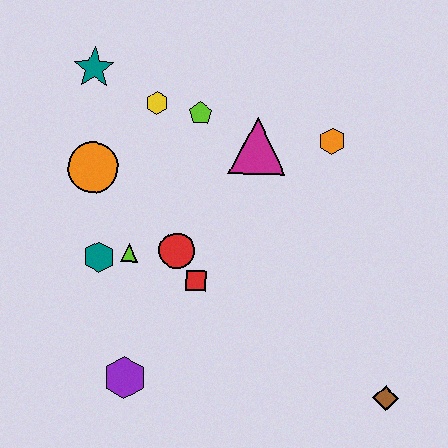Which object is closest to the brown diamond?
The red square is closest to the brown diamond.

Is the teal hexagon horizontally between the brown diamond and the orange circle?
Yes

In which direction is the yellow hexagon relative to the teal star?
The yellow hexagon is to the right of the teal star.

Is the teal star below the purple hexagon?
No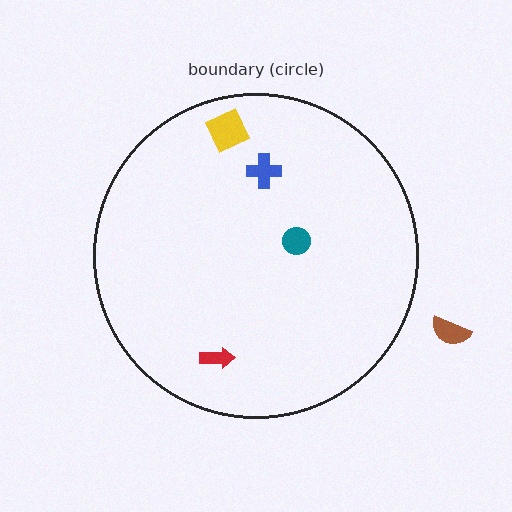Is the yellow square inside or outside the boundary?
Inside.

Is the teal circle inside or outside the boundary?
Inside.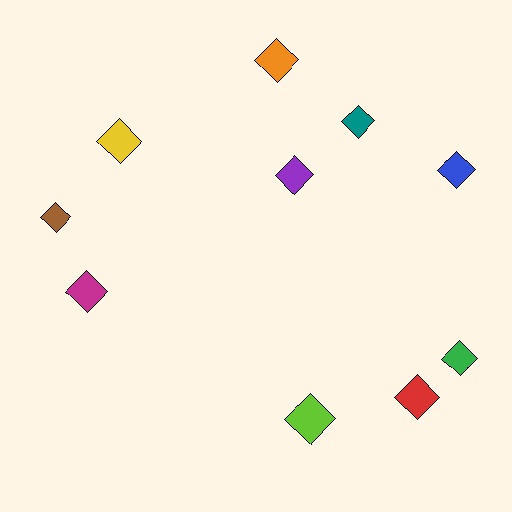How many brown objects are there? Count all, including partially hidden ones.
There is 1 brown object.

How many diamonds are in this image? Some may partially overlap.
There are 10 diamonds.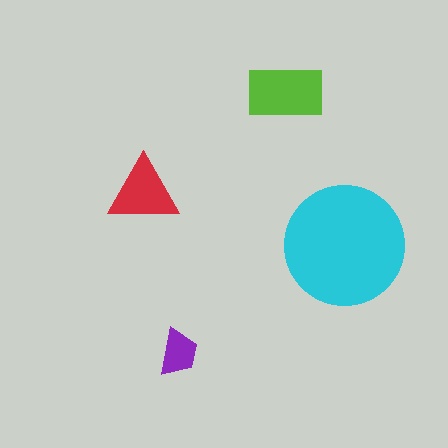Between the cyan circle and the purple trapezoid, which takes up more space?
The cyan circle.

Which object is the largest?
The cyan circle.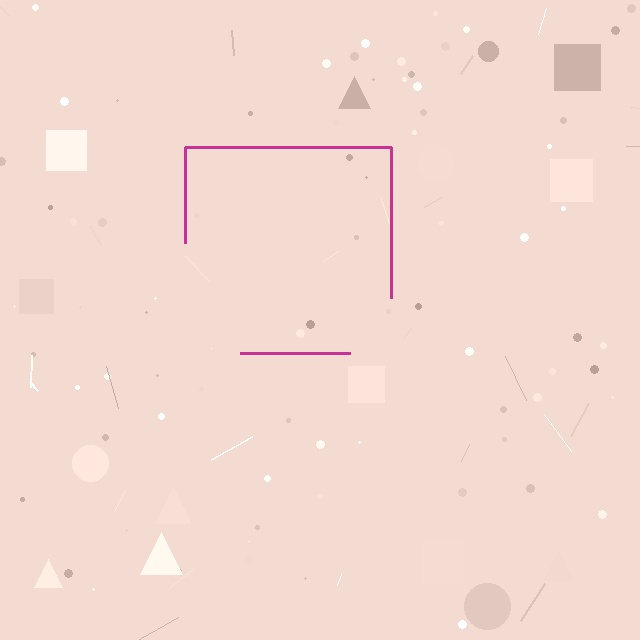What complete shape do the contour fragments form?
The contour fragments form a square.